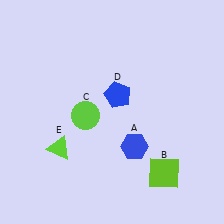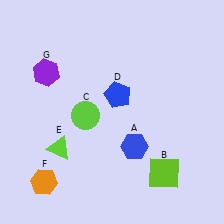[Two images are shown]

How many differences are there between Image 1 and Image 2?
There are 2 differences between the two images.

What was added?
An orange hexagon (F), a purple hexagon (G) were added in Image 2.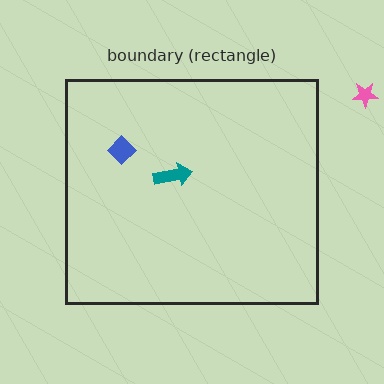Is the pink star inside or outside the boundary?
Outside.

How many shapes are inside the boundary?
2 inside, 1 outside.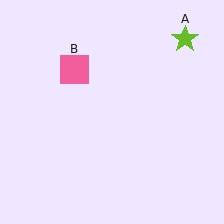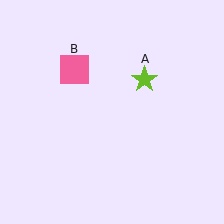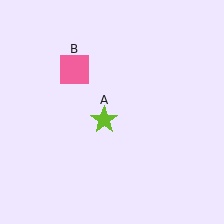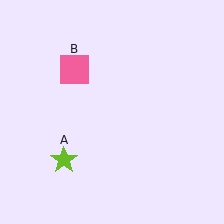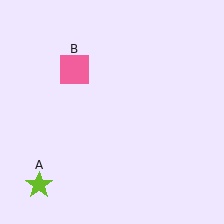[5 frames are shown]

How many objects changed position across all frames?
1 object changed position: lime star (object A).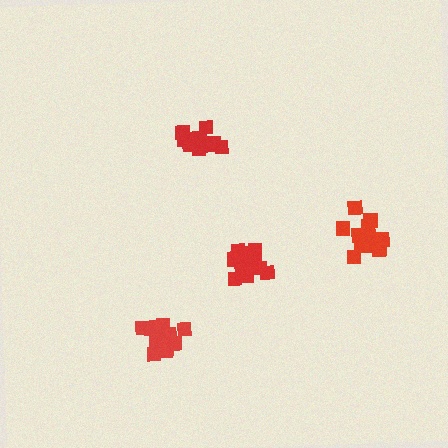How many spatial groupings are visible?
There are 4 spatial groupings.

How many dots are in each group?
Group 1: 12 dots, Group 2: 14 dots, Group 3: 14 dots, Group 4: 14 dots (54 total).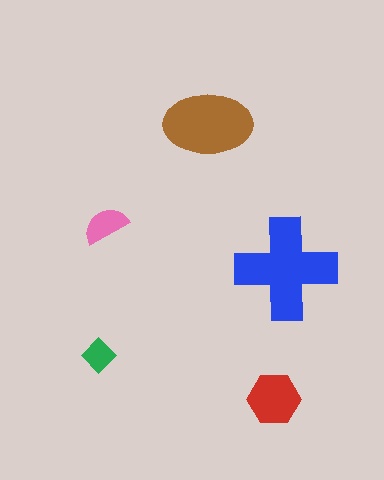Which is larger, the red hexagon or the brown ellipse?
The brown ellipse.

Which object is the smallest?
The green diamond.